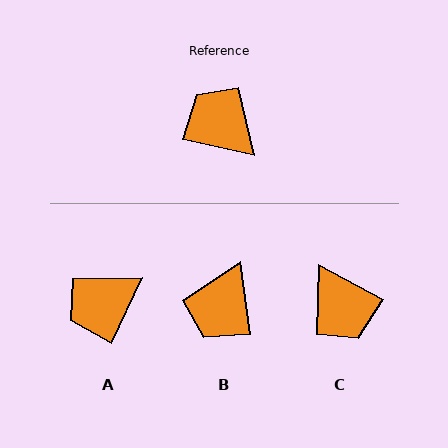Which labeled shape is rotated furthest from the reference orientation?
C, about 165 degrees away.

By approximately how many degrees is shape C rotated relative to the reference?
Approximately 165 degrees counter-clockwise.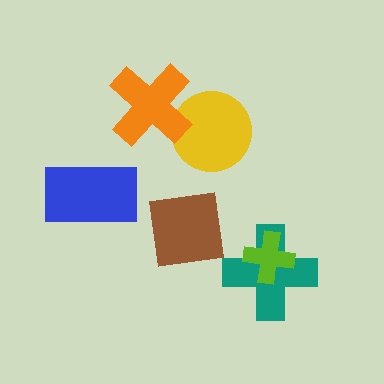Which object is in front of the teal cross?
The lime cross is in front of the teal cross.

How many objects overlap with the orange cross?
1 object overlaps with the orange cross.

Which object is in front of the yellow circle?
The orange cross is in front of the yellow circle.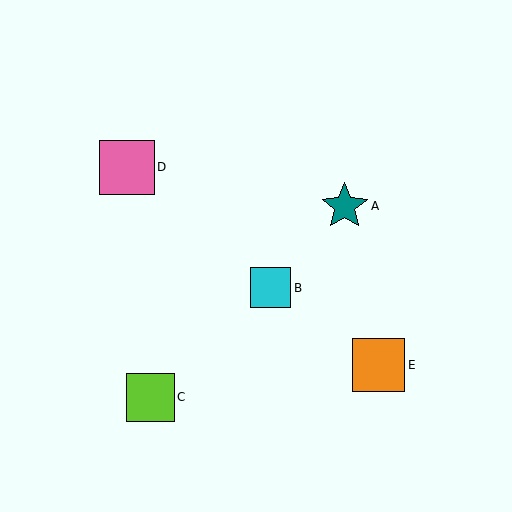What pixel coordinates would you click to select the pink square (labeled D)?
Click at (127, 167) to select the pink square D.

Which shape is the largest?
The pink square (labeled D) is the largest.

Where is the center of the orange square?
The center of the orange square is at (379, 365).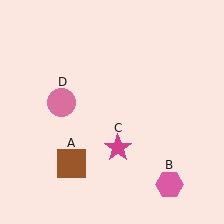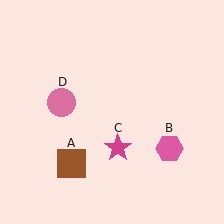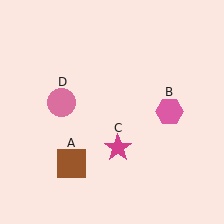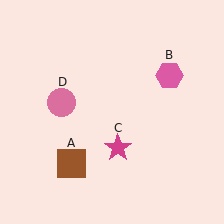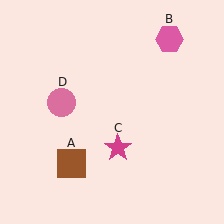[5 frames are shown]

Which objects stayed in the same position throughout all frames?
Brown square (object A) and magenta star (object C) and pink circle (object D) remained stationary.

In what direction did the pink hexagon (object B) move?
The pink hexagon (object B) moved up.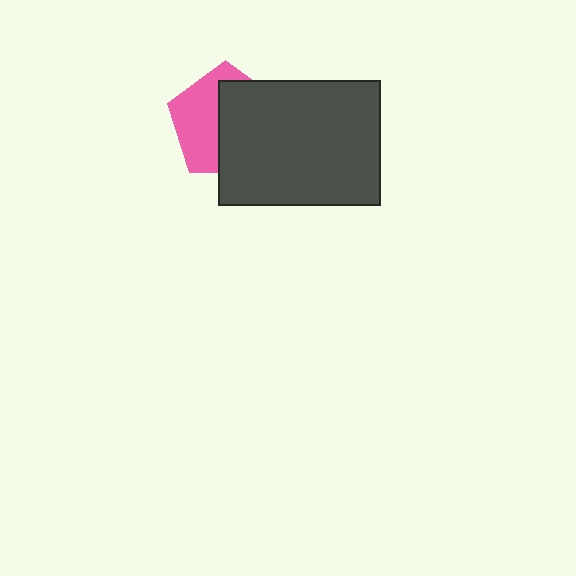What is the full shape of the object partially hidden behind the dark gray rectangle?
The partially hidden object is a pink pentagon.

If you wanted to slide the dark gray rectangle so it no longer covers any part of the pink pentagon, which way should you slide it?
Slide it right — that is the most direct way to separate the two shapes.